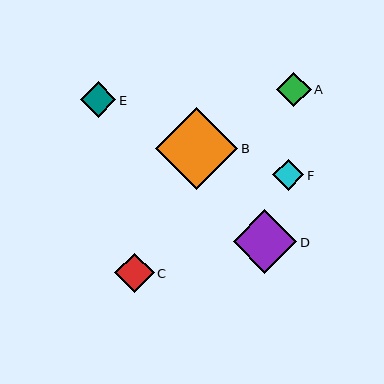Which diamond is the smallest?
Diamond F is the smallest with a size of approximately 31 pixels.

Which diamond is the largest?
Diamond B is the largest with a size of approximately 82 pixels.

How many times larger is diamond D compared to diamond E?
Diamond D is approximately 1.8 times the size of diamond E.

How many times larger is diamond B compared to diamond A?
Diamond B is approximately 2.4 times the size of diamond A.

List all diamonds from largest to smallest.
From largest to smallest: B, D, C, E, A, F.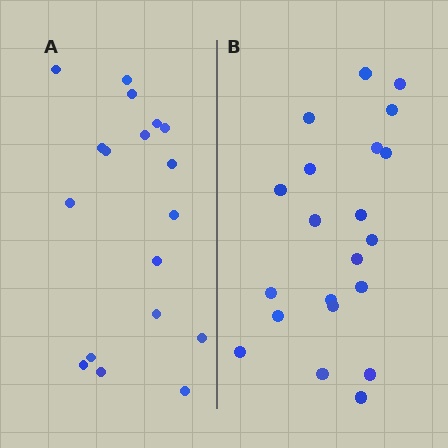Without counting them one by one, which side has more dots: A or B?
Region B (the right region) has more dots.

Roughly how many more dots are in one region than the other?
Region B has just a few more — roughly 2 or 3 more dots than region A.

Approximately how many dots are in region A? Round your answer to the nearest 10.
About 20 dots. (The exact count is 18, which rounds to 20.)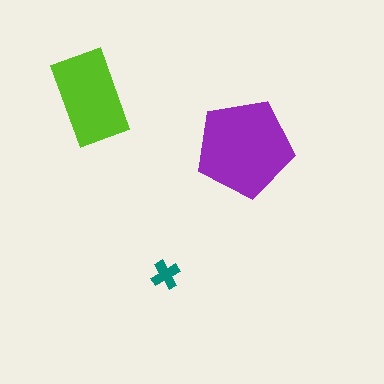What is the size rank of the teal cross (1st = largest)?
3rd.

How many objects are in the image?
There are 3 objects in the image.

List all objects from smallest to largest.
The teal cross, the lime rectangle, the purple pentagon.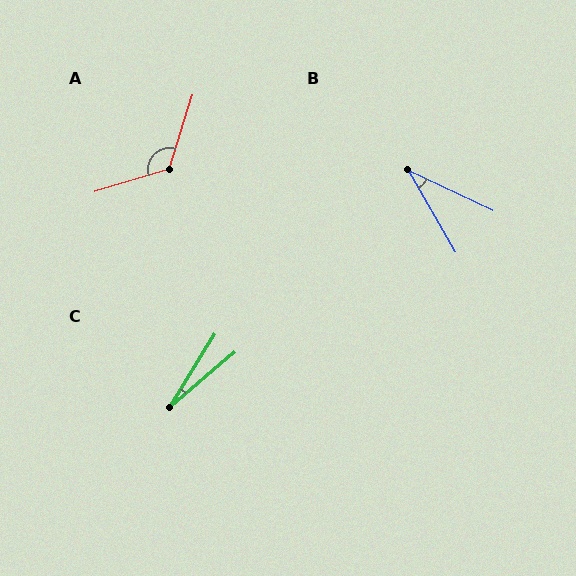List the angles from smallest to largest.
C (18°), B (35°), A (125°).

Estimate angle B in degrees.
Approximately 35 degrees.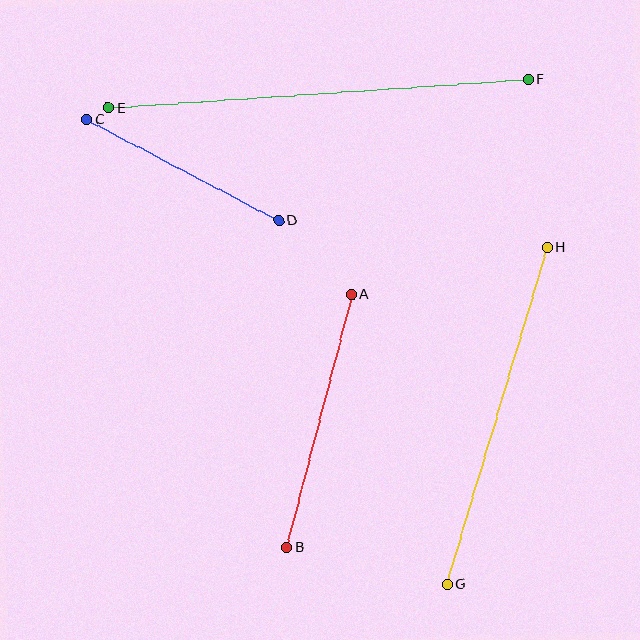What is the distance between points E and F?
The distance is approximately 421 pixels.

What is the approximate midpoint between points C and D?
The midpoint is at approximately (182, 170) pixels.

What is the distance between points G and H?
The distance is approximately 351 pixels.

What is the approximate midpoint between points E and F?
The midpoint is at approximately (318, 94) pixels.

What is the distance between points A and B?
The distance is approximately 261 pixels.